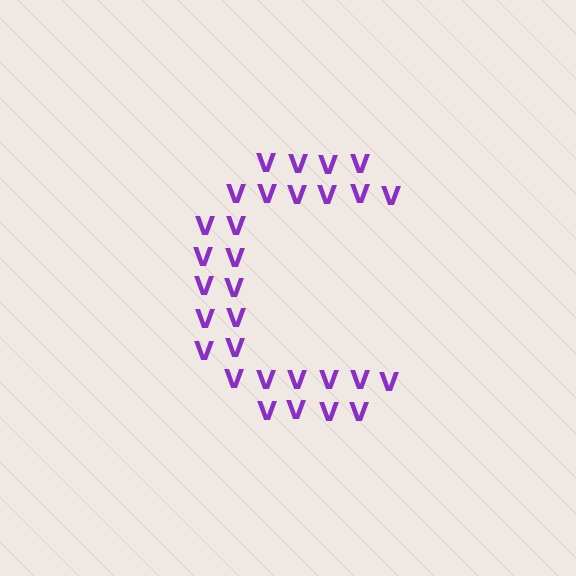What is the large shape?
The large shape is the letter C.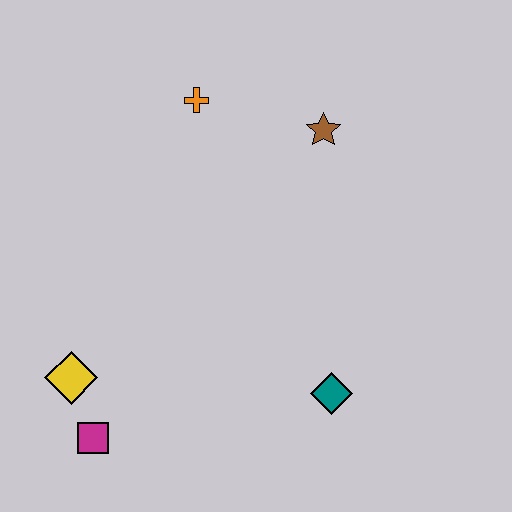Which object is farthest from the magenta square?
The brown star is farthest from the magenta square.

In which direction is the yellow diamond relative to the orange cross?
The yellow diamond is below the orange cross.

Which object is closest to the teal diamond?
The magenta square is closest to the teal diamond.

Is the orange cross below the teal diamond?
No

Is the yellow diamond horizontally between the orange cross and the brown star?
No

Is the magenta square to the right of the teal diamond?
No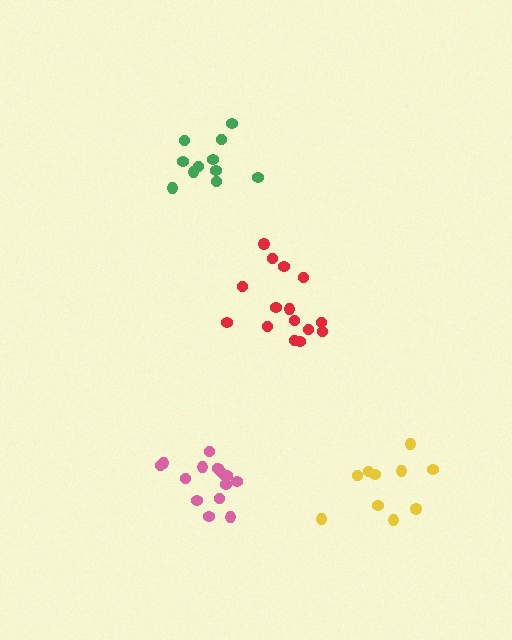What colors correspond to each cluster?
The clusters are colored: yellow, red, green, pink.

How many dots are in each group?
Group 1: 10 dots, Group 2: 15 dots, Group 3: 11 dots, Group 4: 15 dots (51 total).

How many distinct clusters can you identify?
There are 4 distinct clusters.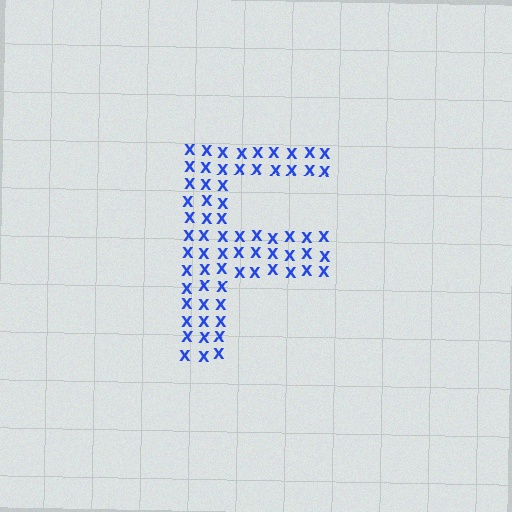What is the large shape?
The large shape is the letter F.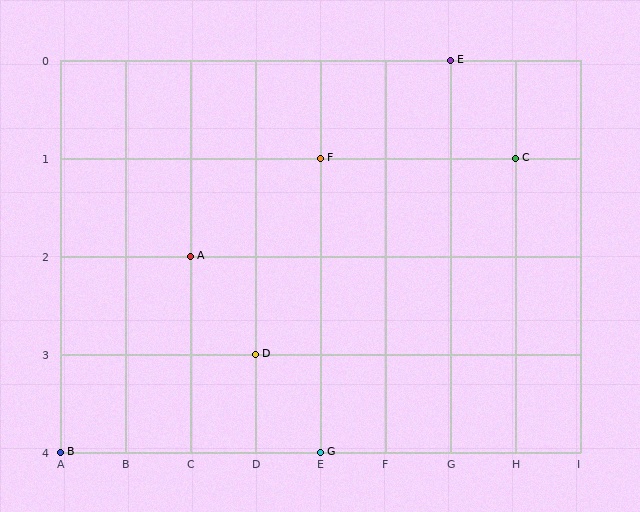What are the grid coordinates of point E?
Point E is at grid coordinates (G, 0).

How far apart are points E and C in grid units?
Points E and C are 1 column and 1 row apart (about 1.4 grid units diagonally).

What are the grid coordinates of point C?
Point C is at grid coordinates (H, 1).